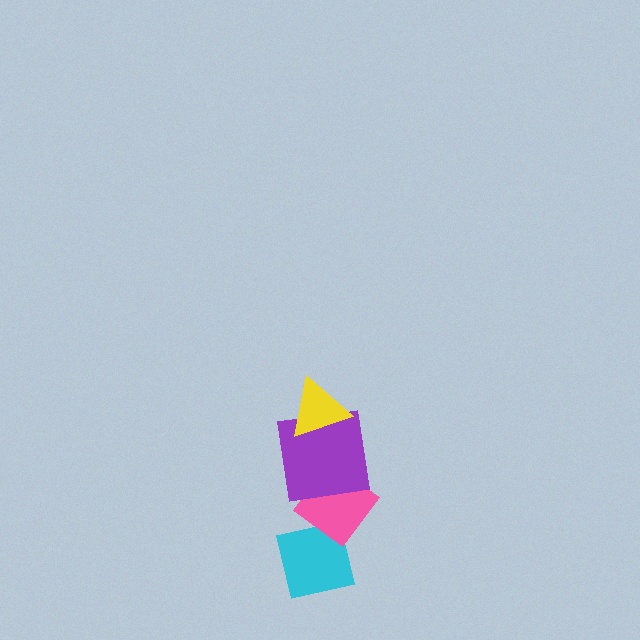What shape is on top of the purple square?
The yellow triangle is on top of the purple square.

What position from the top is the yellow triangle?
The yellow triangle is 1st from the top.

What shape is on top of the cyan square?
The pink diamond is on top of the cyan square.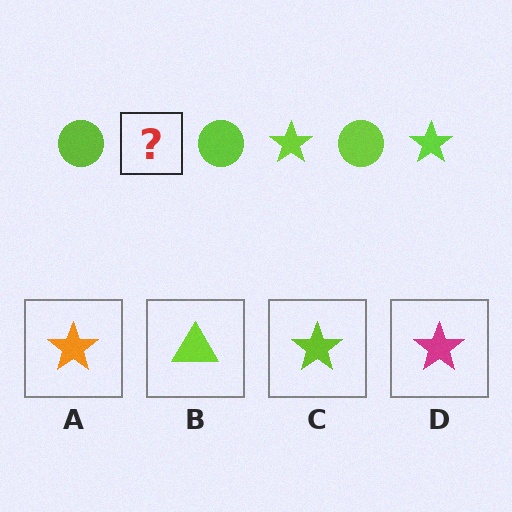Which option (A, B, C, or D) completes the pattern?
C.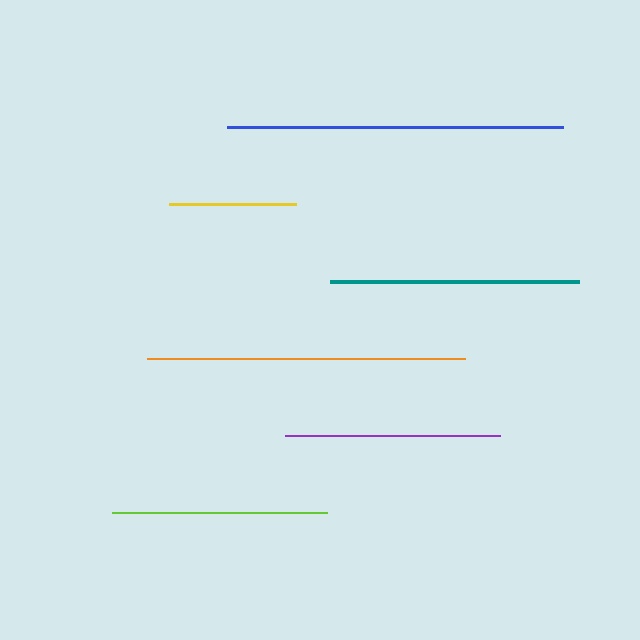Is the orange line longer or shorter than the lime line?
The orange line is longer than the lime line.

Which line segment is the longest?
The blue line is the longest at approximately 336 pixels.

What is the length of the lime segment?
The lime segment is approximately 215 pixels long.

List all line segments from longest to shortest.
From longest to shortest: blue, orange, teal, lime, purple, yellow.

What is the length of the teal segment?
The teal segment is approximately 249 pixels long.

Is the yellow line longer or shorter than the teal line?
The teal line is longer than the yellow line.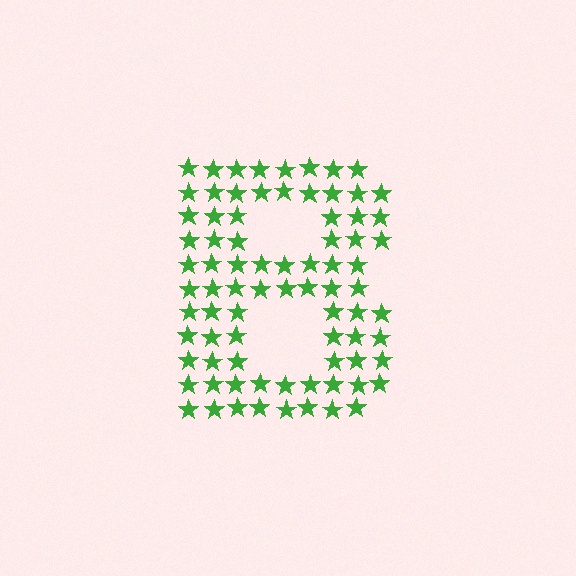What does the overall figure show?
The overall figure shows the letter B.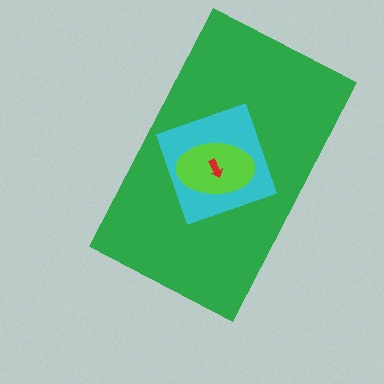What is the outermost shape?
The green rectangle.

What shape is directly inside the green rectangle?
The cyan square.